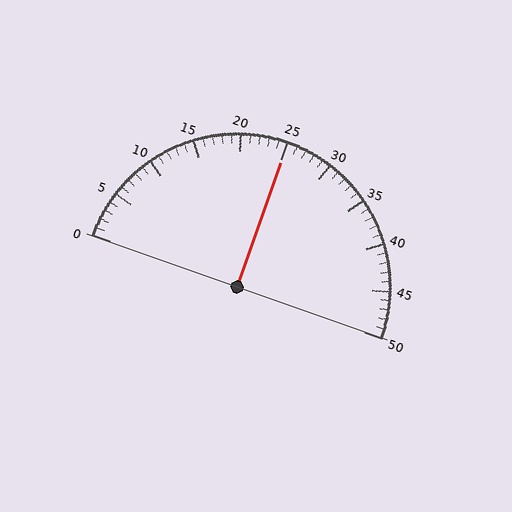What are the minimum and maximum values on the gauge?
The gauge ranges from 0 to 50.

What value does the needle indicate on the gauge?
The needle indicates approximately 25.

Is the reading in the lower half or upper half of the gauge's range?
The reading is in the upper half of the range (0 to 50).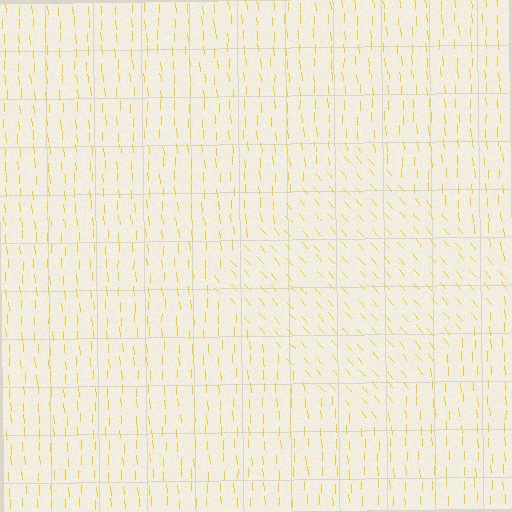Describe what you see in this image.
The image is filled with small yellow line segments. A diamond region in the image has lines oriented differently from the surrounding lines, creating a visible texture boundary.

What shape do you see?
I see a diamond.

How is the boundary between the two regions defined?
The boundary is defined purely by a change in line orientation (approximately 39 degrees difference). All lines are the same color and thickness.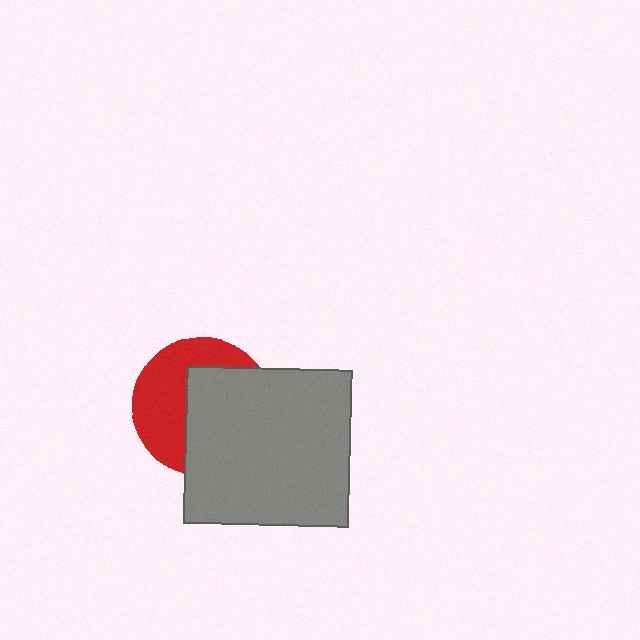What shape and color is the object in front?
The object in front is a gray rectangle.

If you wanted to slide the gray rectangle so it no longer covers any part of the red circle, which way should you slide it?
Slide it right — that is the most direct way to separate the two shapes.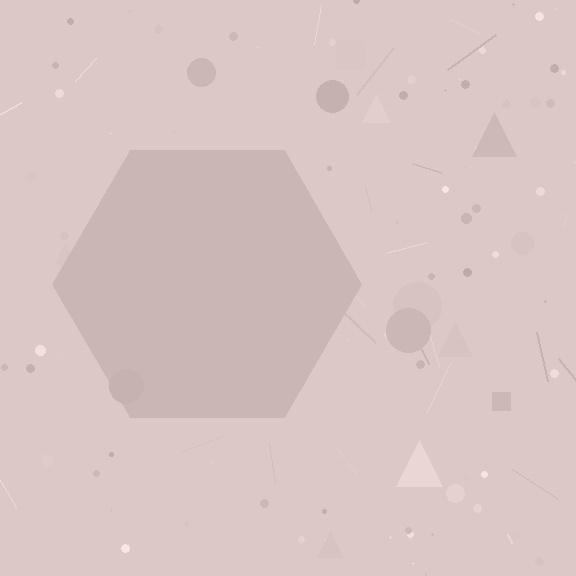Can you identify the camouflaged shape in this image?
The camouflaged shape is a hexagon.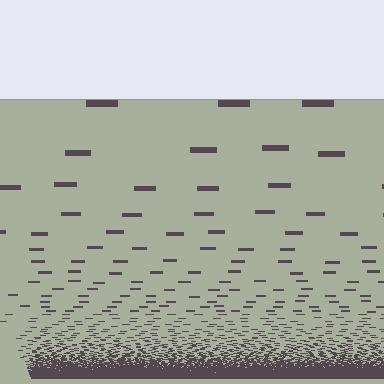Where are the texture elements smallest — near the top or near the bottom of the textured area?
Near the bottom.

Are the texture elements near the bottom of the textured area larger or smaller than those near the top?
Smaller. The gradient is inverted — elements near the bottom are smaller and denser.